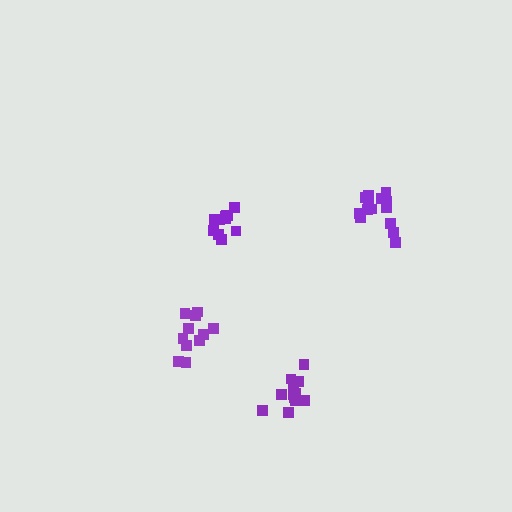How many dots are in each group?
Group 1: 14 dots, Group 2: 12 dots, Group 3: 11 dots, Group 4: 11 dots (48 total).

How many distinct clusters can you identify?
There are 4 distinct clusters.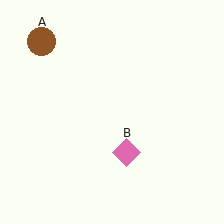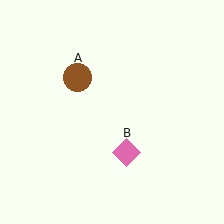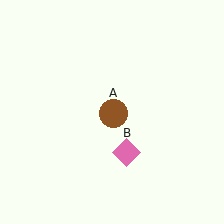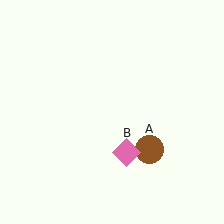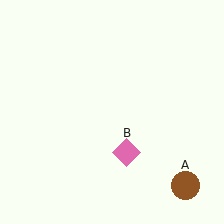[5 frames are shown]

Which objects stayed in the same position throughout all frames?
Pink diamond (object B) remained stationary.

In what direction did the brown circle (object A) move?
The brown circle (object A) moved down and to the right.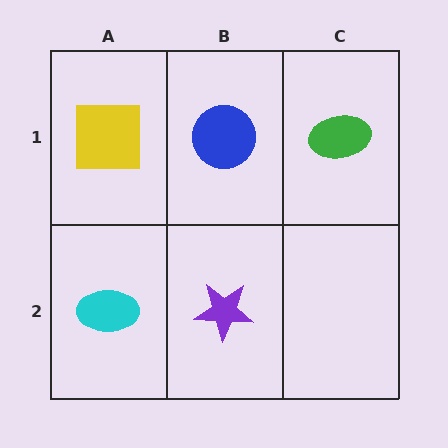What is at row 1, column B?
A blue circle.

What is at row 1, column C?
A green ellipse.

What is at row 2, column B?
A purple star.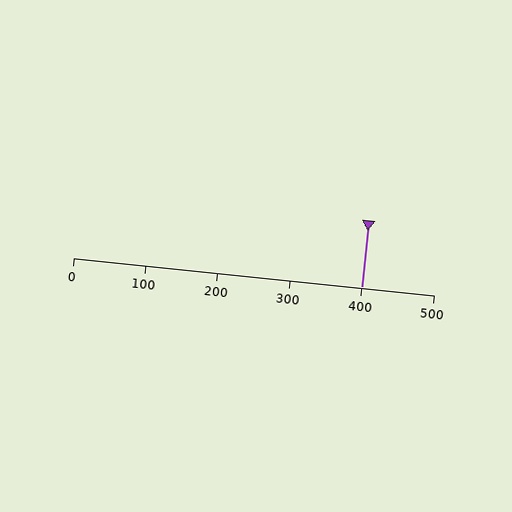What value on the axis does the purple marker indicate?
The marker indicates approximately 400.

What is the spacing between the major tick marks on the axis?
The major ticks are spaced 100 apart.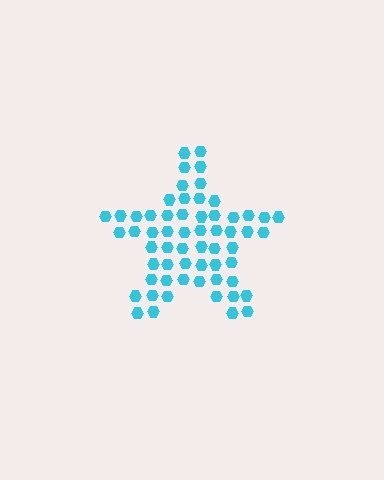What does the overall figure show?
The overall figure shows a star.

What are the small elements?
The small elements are hexagons.